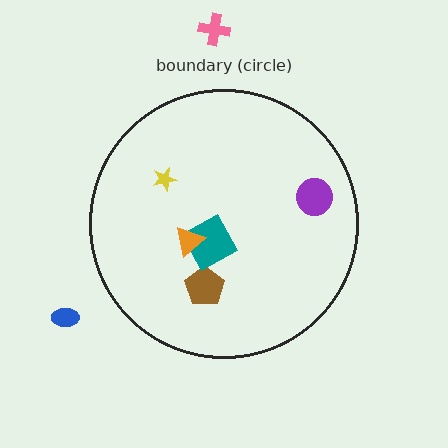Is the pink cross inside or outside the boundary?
Outside.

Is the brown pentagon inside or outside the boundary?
Inside.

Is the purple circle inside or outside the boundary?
Inside.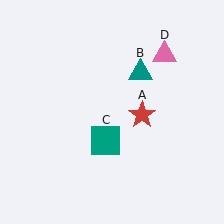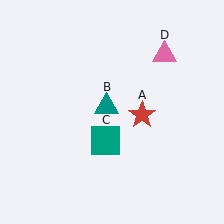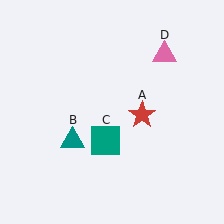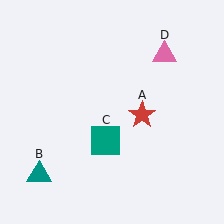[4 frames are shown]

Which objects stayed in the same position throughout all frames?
Red star (object A) and teal square (object C) and pink triangle (object D) remained stationary.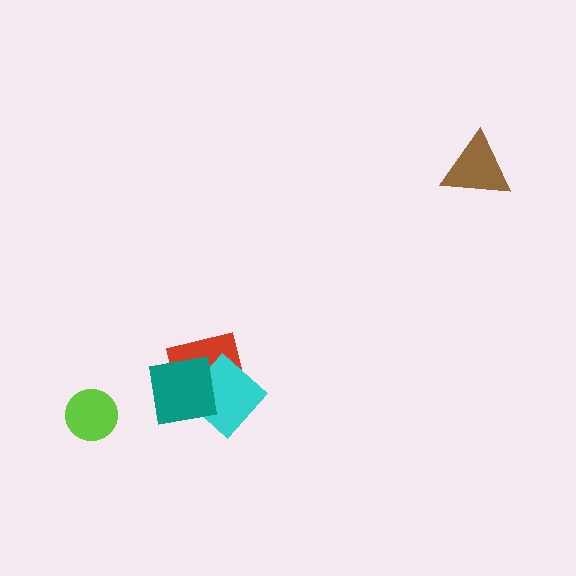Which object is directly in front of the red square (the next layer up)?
The cyan diamond is directly in front of the red square.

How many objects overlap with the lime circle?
0 objects overlap with the lime circle.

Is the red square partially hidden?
Yes, it is partially covered by another shape.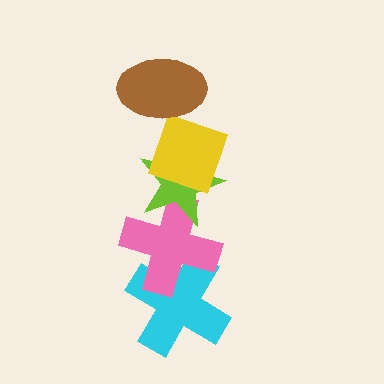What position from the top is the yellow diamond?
The yellow diamond is 2nd from the top.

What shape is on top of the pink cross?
The lime star is on top of the pink cross.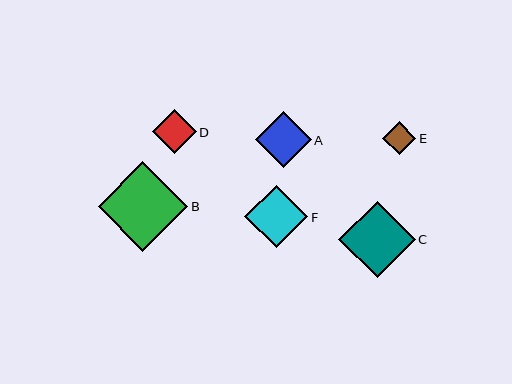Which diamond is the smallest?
Diamond E is the smallest with a size of approximately 33 pixels.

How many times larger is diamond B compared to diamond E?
Diamond B is approximately 2.7 times the size of diamond E.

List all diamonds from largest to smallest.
From largest to smallest: B, C, F, A, D, E.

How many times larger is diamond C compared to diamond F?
Diamond C is approximately 1.2 times the size of diamond F.